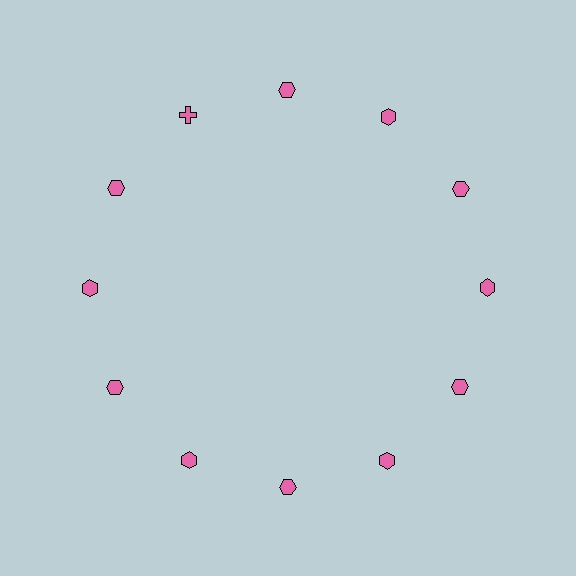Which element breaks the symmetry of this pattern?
The pink cross at roughly the 11 o'clock position breaks the symmetry. All other shapes are pink hexagons.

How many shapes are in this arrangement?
There are 12 shapes arranged in a ring pattern.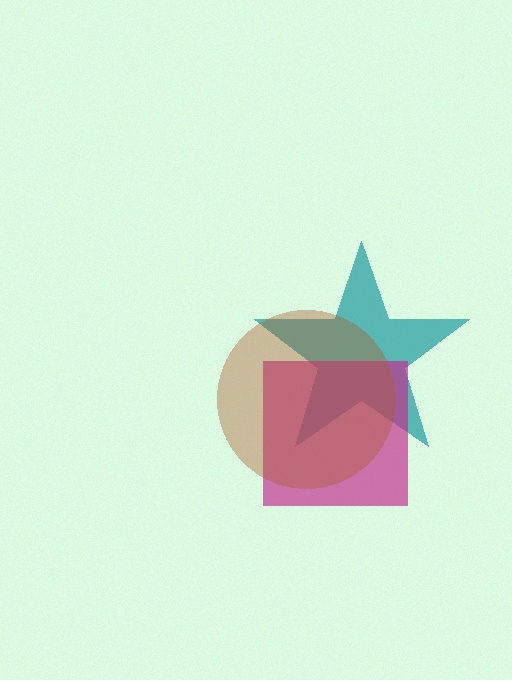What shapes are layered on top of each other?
The layered shapes are: a teal star, a magenta square, a brown circle.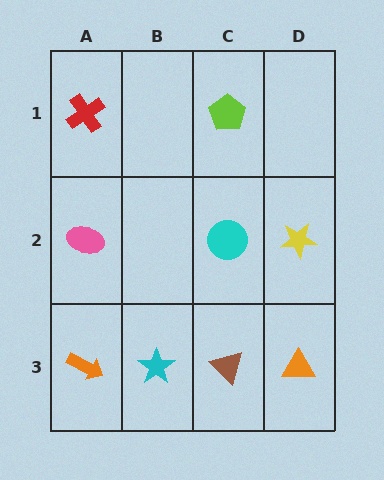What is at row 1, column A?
A red cross.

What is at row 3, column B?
A cyan star.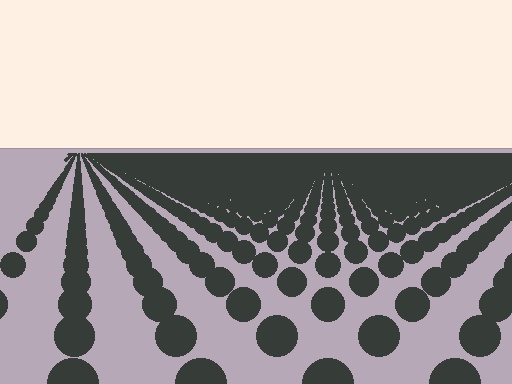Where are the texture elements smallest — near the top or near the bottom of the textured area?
Near the top.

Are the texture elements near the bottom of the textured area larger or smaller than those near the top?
Larger. Near the bottom, elements are closer to the viewer and appear at a bigger on-screen size.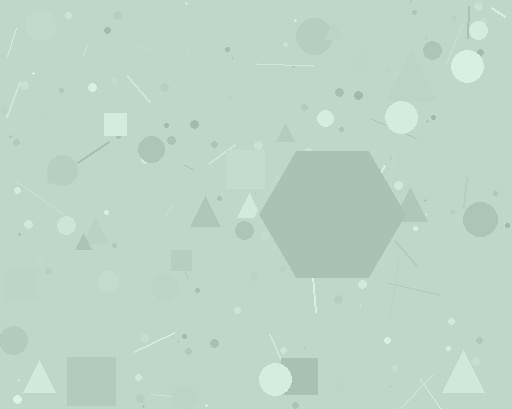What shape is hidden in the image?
A hexagon is hidden in the image.